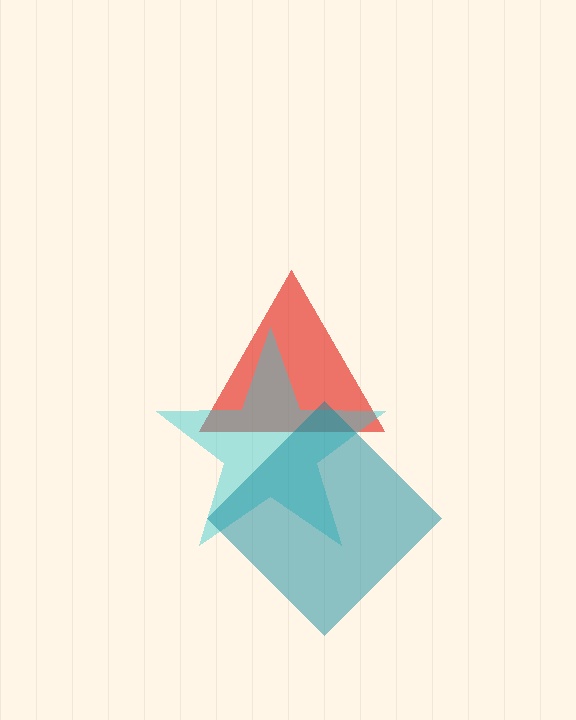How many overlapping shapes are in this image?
There are 3 overlapping shapes in the image.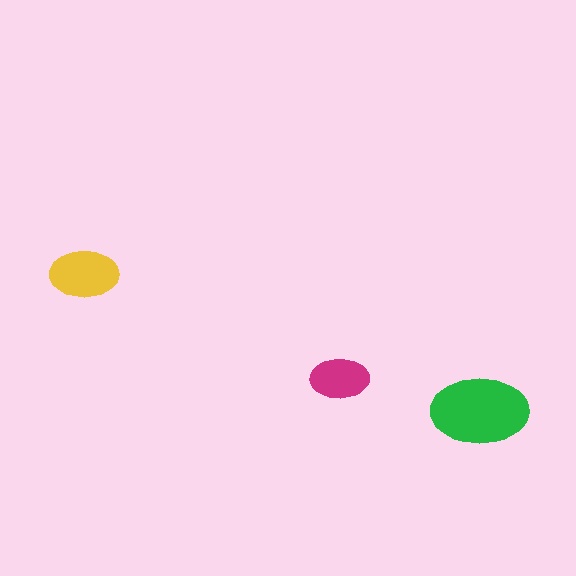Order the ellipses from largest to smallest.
the green one, the yellow one, the magenta one.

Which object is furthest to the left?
The yellow ellipse is leftmost.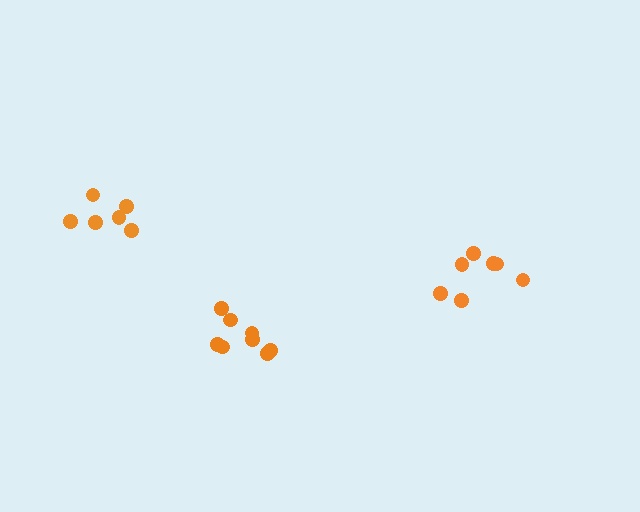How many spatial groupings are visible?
There are 3 spatial groupings.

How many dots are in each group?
Group 1: 8 dots, Group 2: 7 dots, Group 3: 6 dots (21 total).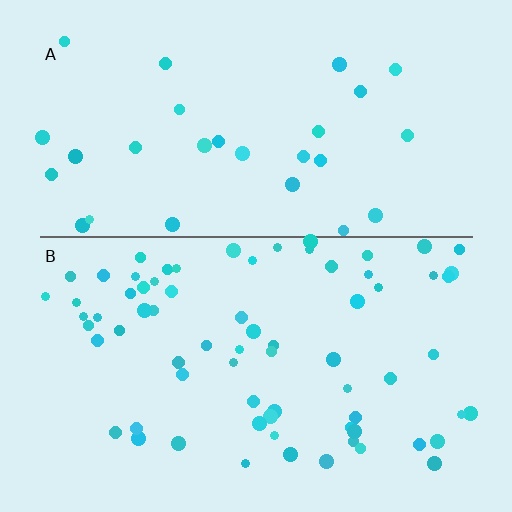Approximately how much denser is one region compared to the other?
Approximately 2.5× — region B over region A.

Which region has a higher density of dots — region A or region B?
B (the bottom).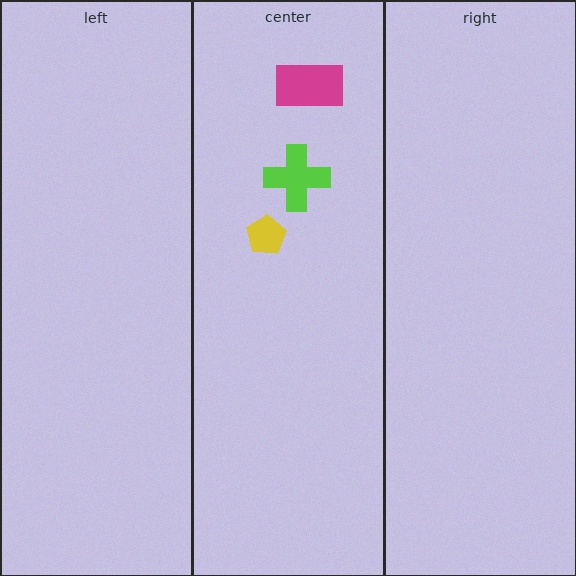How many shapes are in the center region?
3.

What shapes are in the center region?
The yellow pentagon, the lime cross, the magenta rectangle.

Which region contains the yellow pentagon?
The center region.